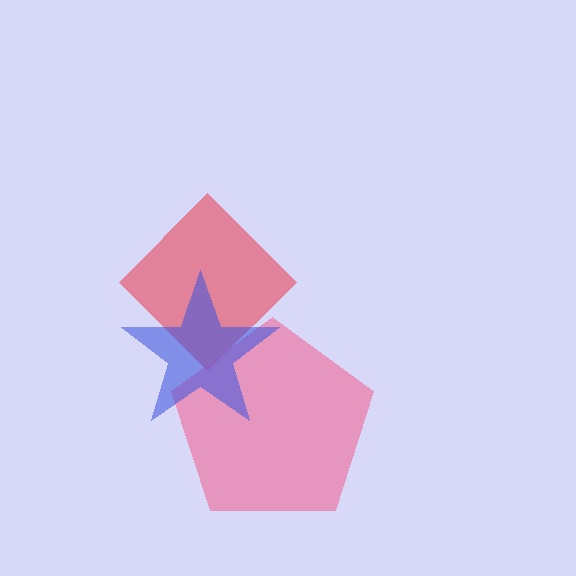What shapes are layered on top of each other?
The layered shapes are: a red diamond, a pink pentagon, a blue star.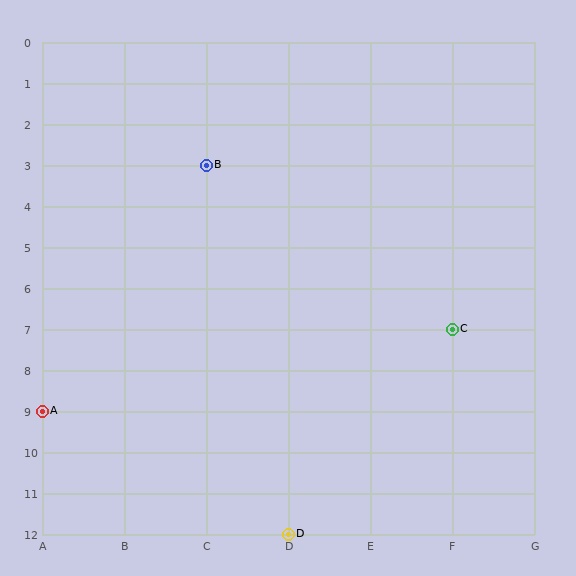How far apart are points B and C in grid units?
Points B and C are 3 columns and 4 rows apart (about 5.0 grid units diagonally).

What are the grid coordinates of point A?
Point A is at grid coordinates (A, 9).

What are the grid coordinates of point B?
Point B is at grid coordinates (C, 3).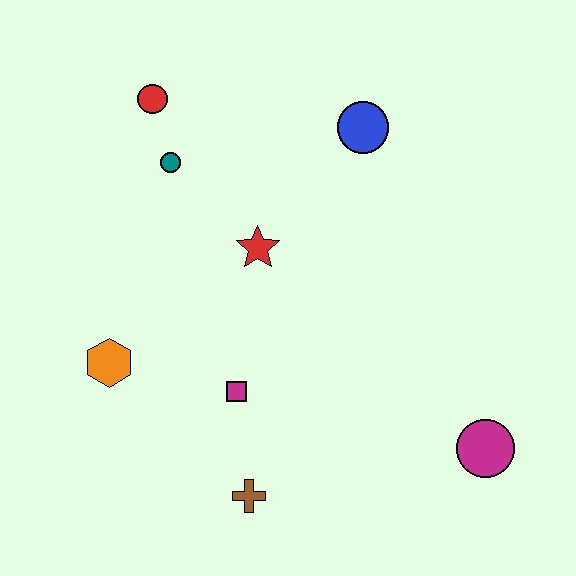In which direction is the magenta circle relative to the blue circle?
The magenta circle is below the blue circle.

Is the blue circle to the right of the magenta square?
Yes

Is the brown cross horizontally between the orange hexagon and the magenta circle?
Yes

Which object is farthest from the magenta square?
The red circle is farthest from the magenta square.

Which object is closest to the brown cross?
The magenta square is closest to the brown cross.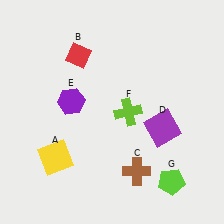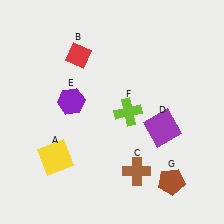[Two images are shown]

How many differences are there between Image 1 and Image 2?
There is 1 difference between the two images.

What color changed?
The pentagon (G) changed from lime in Image 1 to brown in Image 2.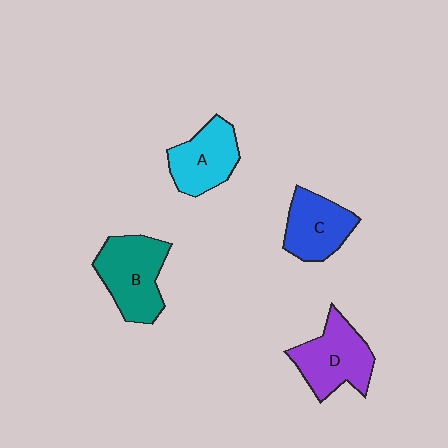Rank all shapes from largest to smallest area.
From largest to smallest: B (teal), D (purple), A (cyan), C (blue).